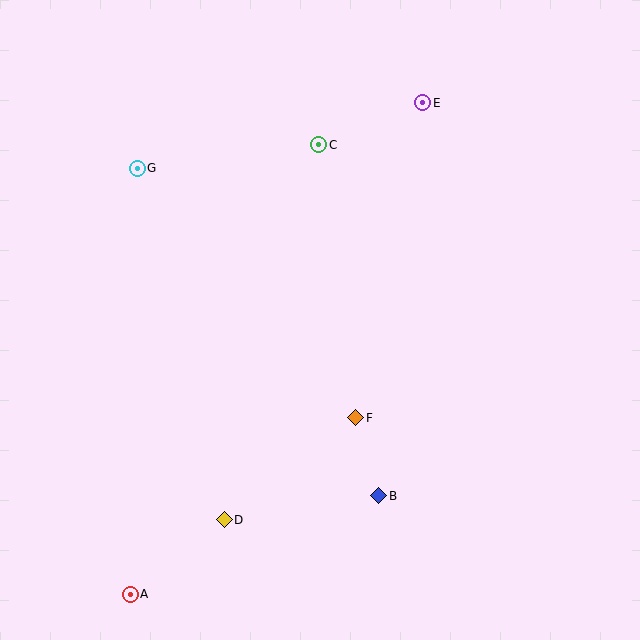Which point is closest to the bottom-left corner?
Point A is closest to the bottom-left corner.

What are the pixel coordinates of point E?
Point E is at (423, 103).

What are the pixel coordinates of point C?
Point C is at (319, 145).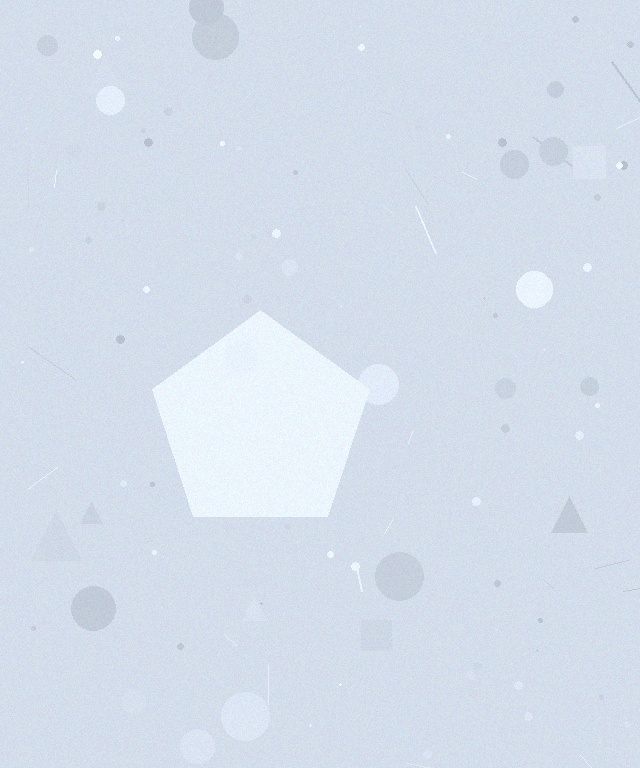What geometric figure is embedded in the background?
A pentagon is embedded in the background.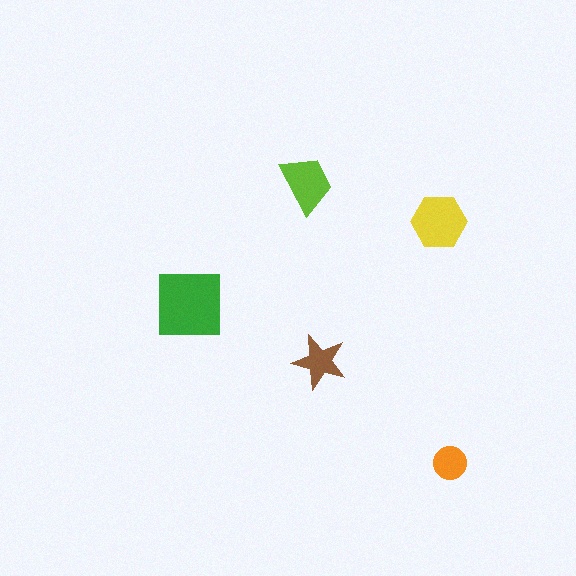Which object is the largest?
The green square.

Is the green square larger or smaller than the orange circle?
Larger.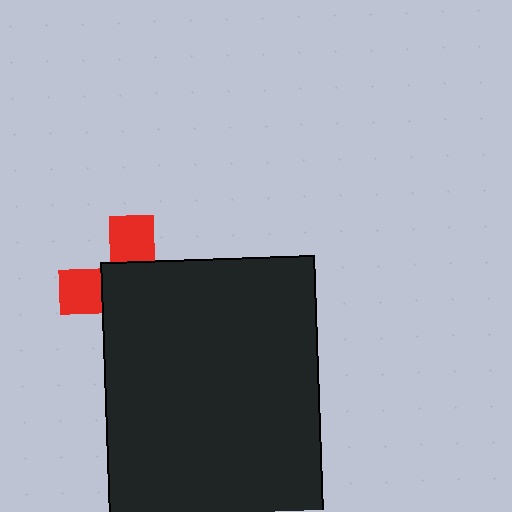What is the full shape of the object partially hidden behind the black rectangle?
The partially hidden object is a red cross.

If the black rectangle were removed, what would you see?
You would see the complete red cross.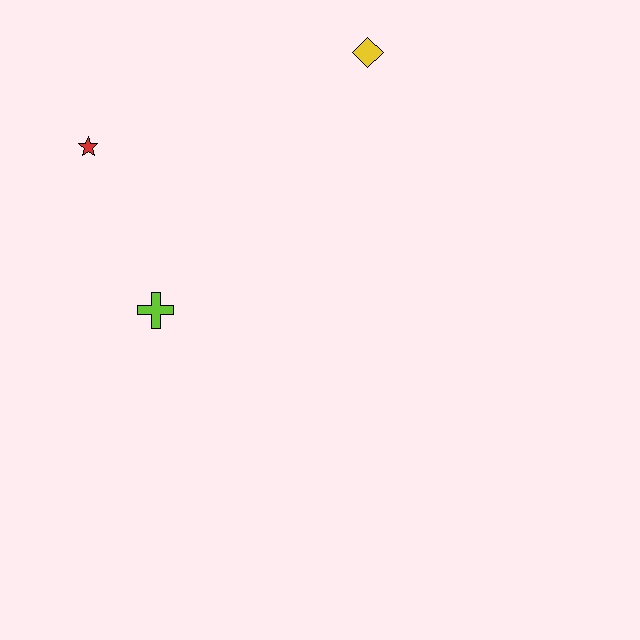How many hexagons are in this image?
There are no hexagons.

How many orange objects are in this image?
There are no orange objects.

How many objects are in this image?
There are 3 objects.